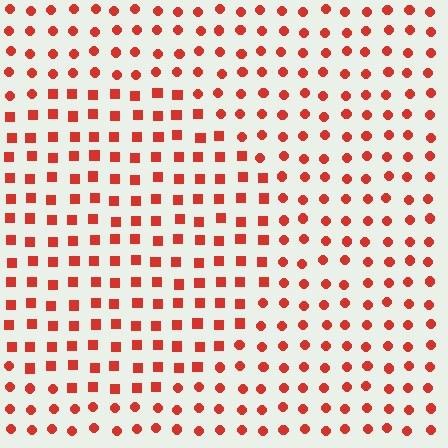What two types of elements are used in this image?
The image uses squares inside the circle region and circles outside it.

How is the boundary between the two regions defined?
The boundary is defined by a change in element shape: squares inside vs. circles outside. All elements share the same color and spacing.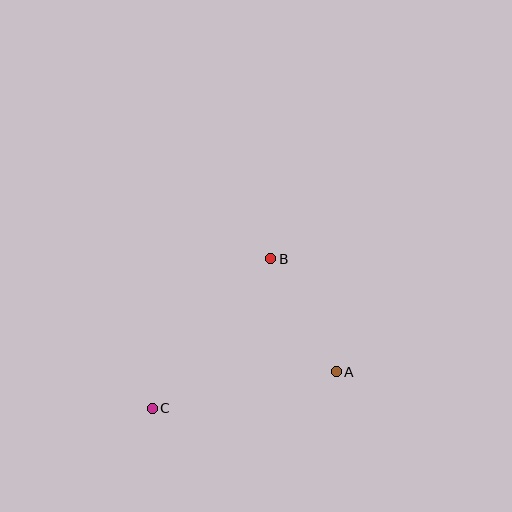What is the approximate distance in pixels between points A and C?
The distance between A and C is approximately 187 pixels.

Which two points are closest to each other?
Points A and B are closest to each other.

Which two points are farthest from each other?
Points B and C are farthest from each other.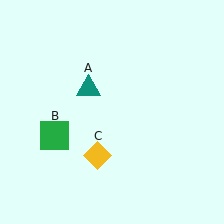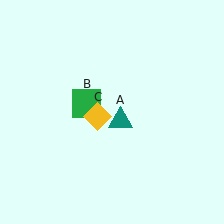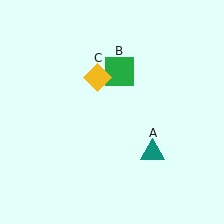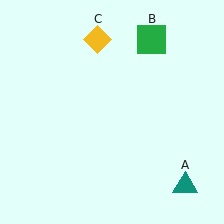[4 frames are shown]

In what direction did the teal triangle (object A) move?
The teal triangle (object A) moved down and to the right.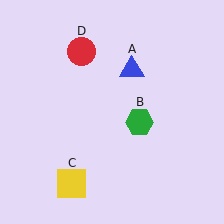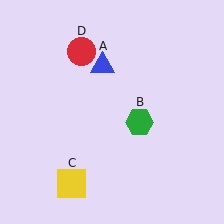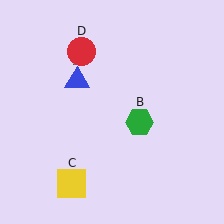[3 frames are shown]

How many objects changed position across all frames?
1 object changed position: blue triangle (object A).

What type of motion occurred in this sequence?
The blue triangle (object A) rotated counterclockwise around the center of the scene.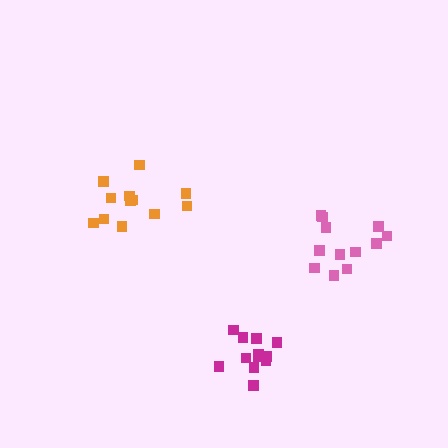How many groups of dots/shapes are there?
There are 3 groups.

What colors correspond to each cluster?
The clusters are colored: pink, orange, magenta.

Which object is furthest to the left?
The orange cluster is leftmost.